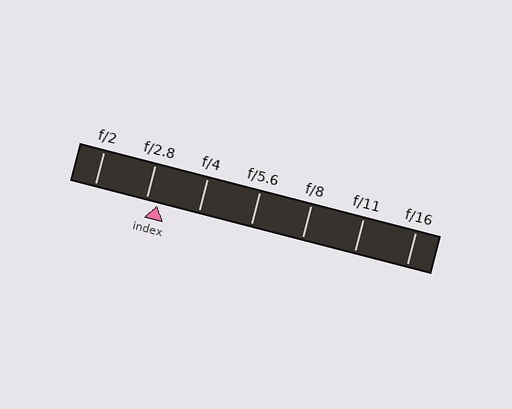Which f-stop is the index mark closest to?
The index mark is closest to f/2.8.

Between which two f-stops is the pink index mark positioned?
The index mark is between f/2.8 and f/4.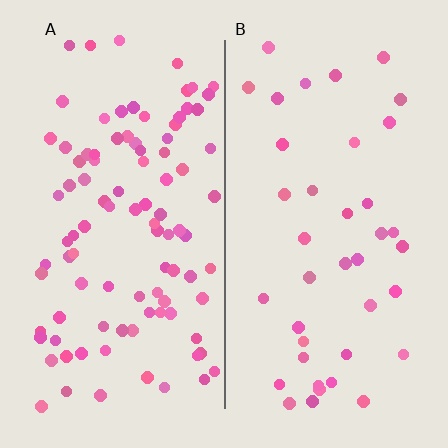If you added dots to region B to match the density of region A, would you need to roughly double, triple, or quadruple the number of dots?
Approximately double.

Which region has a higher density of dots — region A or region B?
A (the left).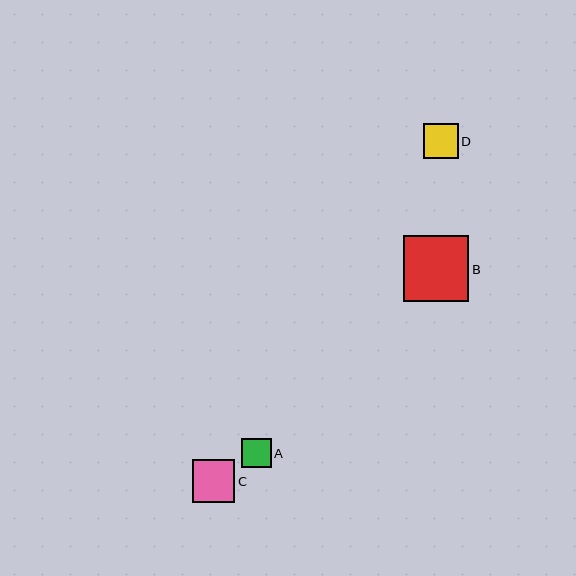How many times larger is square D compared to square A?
Square D is approximately 1.2 times the size of square A.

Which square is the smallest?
Square A is the smallest with a size of approximately 29 pixels.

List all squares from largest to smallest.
From largest to smallest: B, C, D, A.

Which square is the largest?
Square B is the largest with a size of approximately 66 pixels.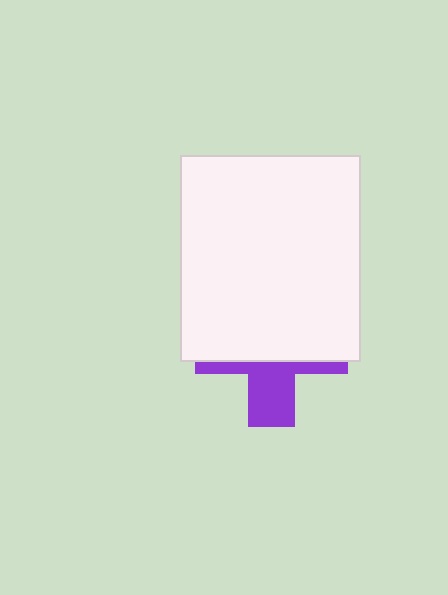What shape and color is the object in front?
The object in front is a white rectangle.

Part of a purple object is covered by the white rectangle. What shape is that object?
It is a cross.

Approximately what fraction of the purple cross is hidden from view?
Roughly 63% of the purple cross is hidden behind the white rectangle.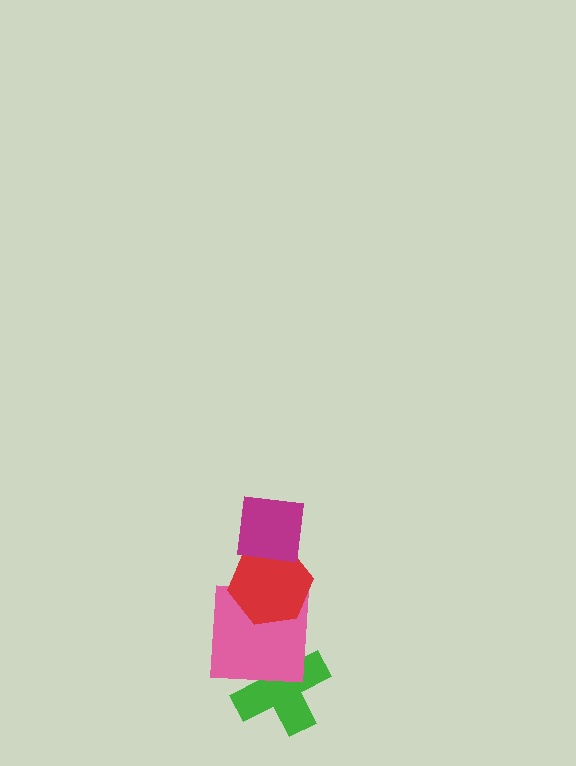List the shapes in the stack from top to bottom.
From top to bottom: the magenta square, the red hexagon, the pink square, the green cross.